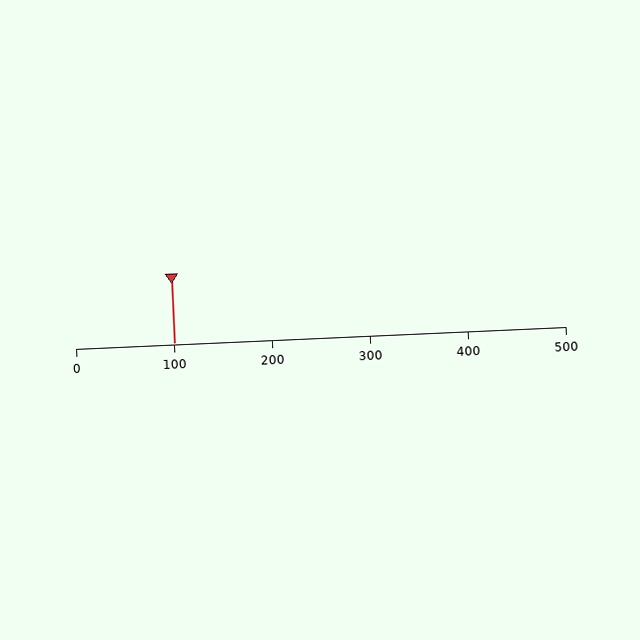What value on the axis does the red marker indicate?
The marker indicates approximately 100.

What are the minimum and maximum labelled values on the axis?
The axis runs from 0 to 500.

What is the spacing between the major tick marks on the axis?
The major ticks are spaced 100 apart.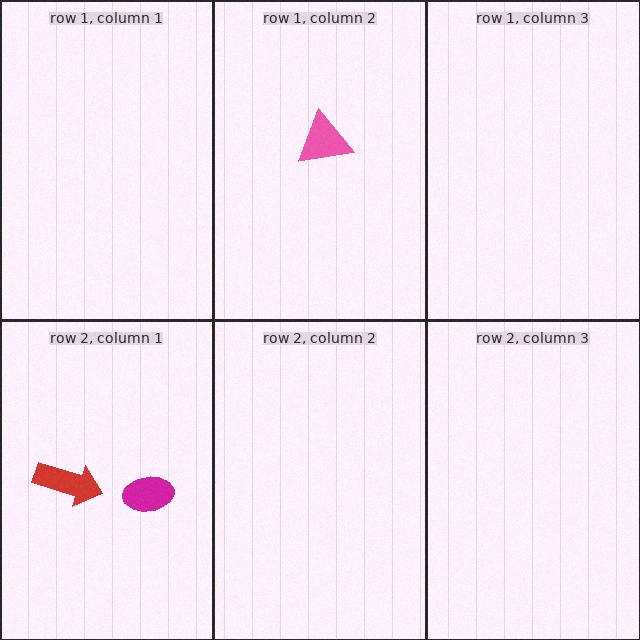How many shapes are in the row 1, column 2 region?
1.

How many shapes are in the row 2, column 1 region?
2.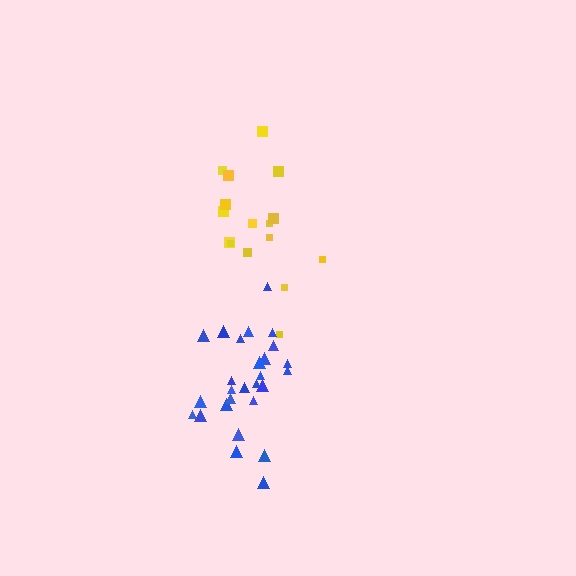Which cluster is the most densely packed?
Blue.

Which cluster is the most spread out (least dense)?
Yellow.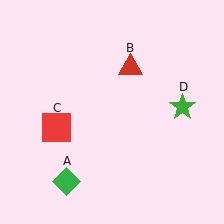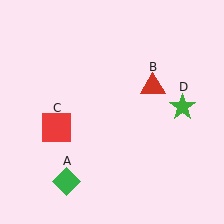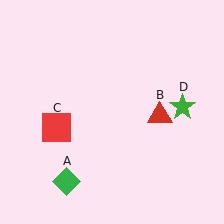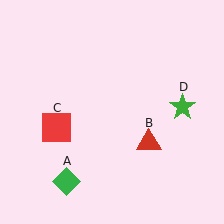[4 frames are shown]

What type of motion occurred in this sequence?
The red triangle (object B) rotated clockwise around the center of the scene.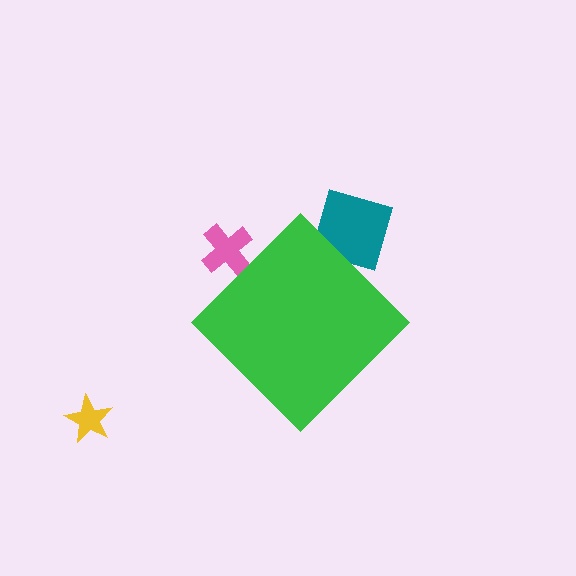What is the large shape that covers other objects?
A green diamond.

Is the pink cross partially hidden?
Yes, the pink cross is partially hidden behind the green diamond.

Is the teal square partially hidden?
Yes, the teal square is partially hidden behind the green diamond.